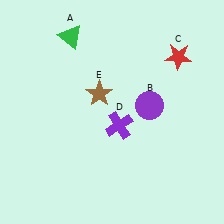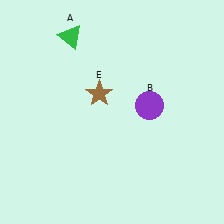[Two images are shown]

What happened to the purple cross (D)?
The purple cross (D) was removed in Image 2. It was in the bottom-right area of Image 1.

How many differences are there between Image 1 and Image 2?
There are 2 differences between the two images.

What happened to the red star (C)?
The red star (C) was removed in Image 2. It was in the top-right area of Image 1.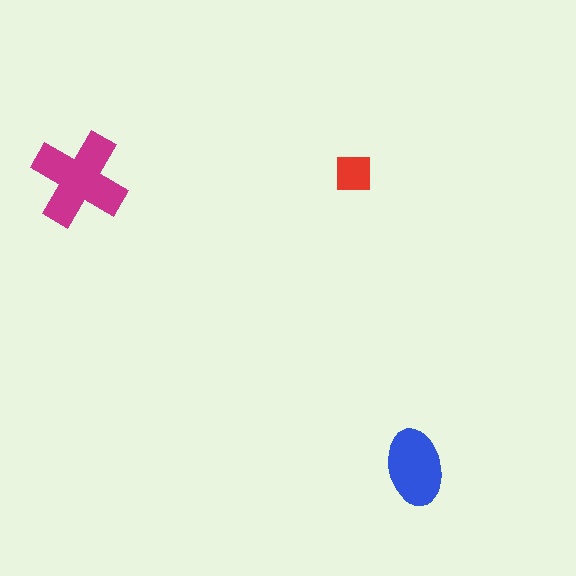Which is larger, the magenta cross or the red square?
The magenta cross.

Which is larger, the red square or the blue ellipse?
The blue ellipse.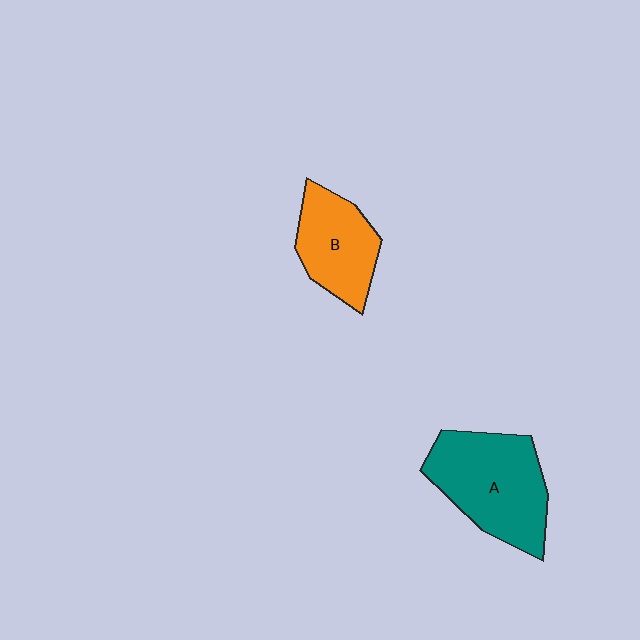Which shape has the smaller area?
Shape B (orange).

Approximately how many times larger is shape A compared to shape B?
Approximately 1.5 times.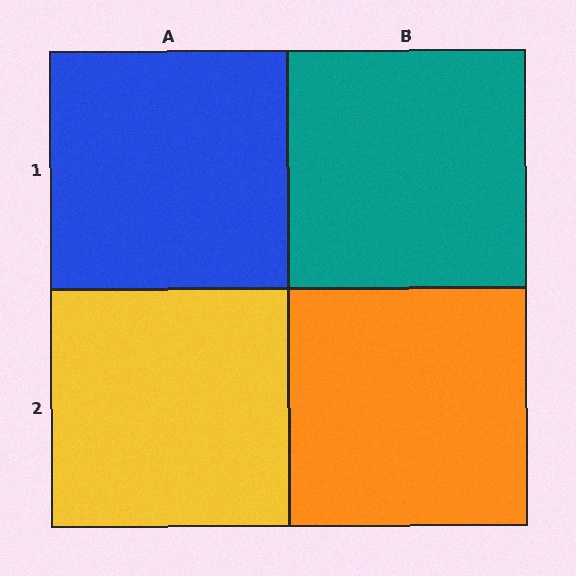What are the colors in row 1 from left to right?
Blue, teal.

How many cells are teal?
1 cell is teal.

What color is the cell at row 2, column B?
Orange.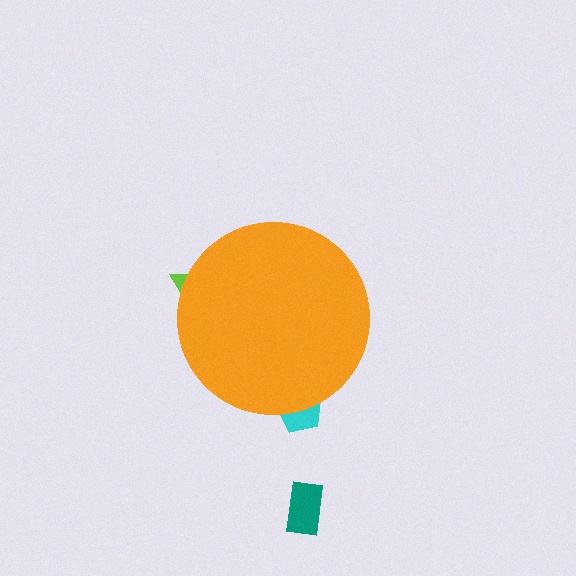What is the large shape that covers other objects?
An orange circle.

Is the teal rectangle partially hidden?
No, the teal rectangle is fully visible.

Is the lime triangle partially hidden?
Yes, the lime triangle is partially hidden behind the orange circle.